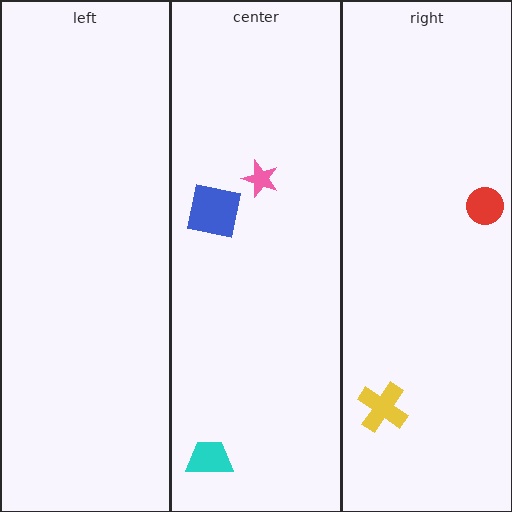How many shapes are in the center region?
3.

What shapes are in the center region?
The cyan trapezoid, the blue square, the pink star.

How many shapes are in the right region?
2.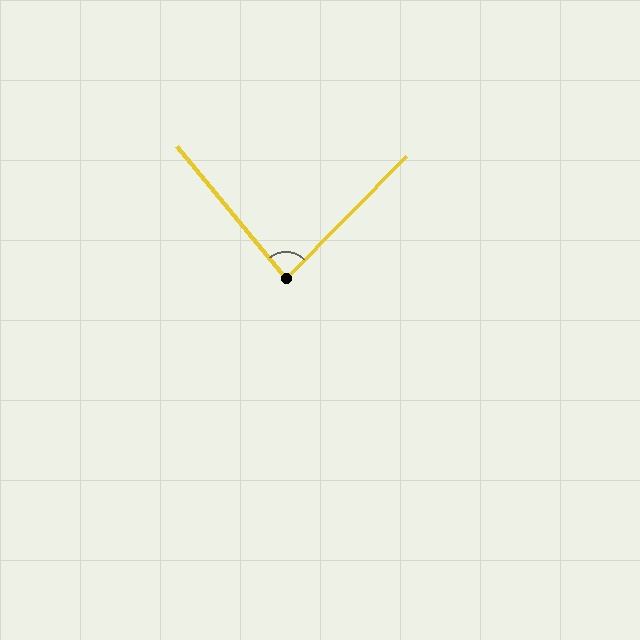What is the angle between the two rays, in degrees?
Approximately 84 degrees.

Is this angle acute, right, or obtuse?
It is acute.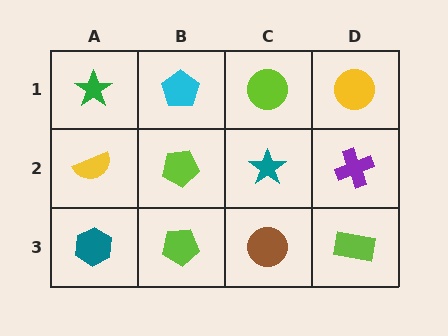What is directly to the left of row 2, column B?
A yellow semicircle.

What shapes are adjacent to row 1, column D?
A purple cross (row 2, column D), a lime circle (row 1, column C).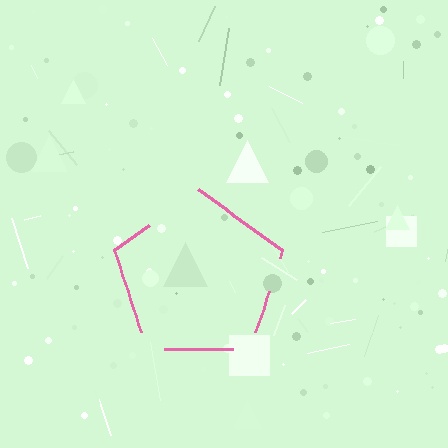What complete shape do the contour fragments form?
The contour fragments form a pentagon.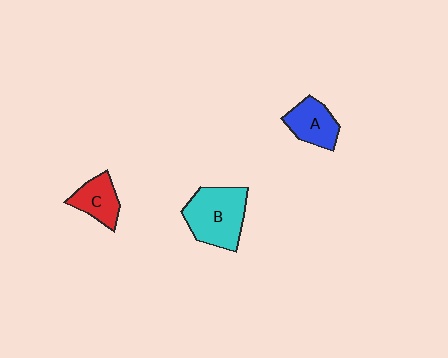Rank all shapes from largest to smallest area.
From largest to smallest: B (cyan), A (blue), C (red).